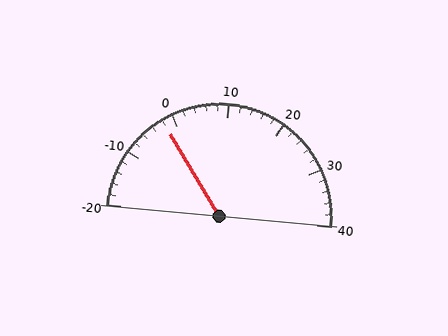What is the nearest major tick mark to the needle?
The nearest major tick mark is 0.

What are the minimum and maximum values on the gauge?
The gauge ranges from -20 to 40.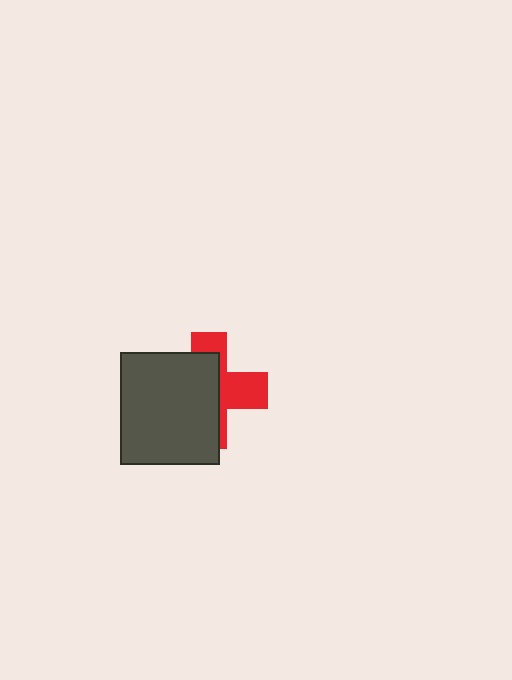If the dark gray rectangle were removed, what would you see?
You would see the complete red cross.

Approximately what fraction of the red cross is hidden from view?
Roughly 59% of the red cross is hidden behind the dark gray rectangle.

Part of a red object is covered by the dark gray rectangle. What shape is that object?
It is a cross.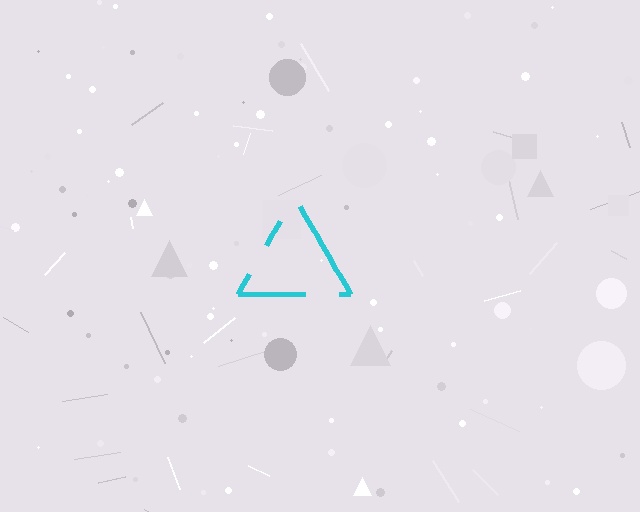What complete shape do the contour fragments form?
The contour fragments form a triangle.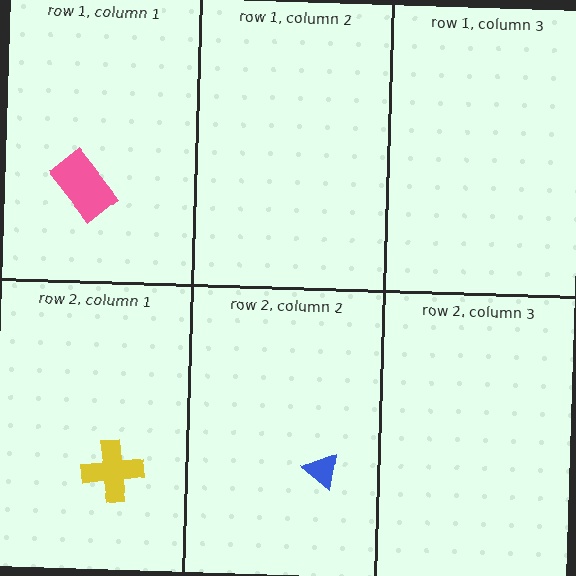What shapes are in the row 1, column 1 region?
The pink rectangle.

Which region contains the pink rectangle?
The row 1, column 1 region.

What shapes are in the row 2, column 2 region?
The blue triangle.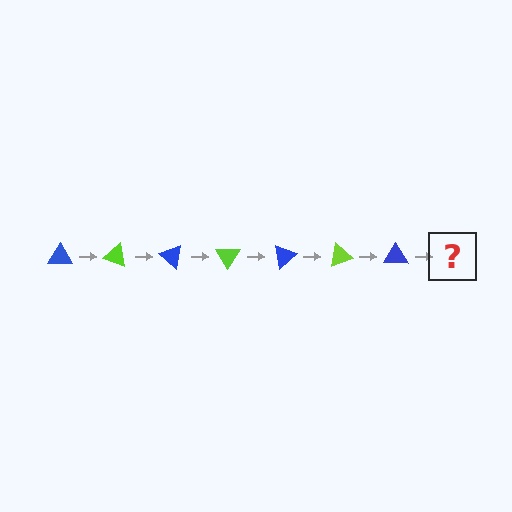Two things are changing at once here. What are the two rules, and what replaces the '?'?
The two rules are that it rotates 20 degrees each step and the color cycles through blue and lime. The '?' should be a lime triangle, rotated 140 degrees from the start.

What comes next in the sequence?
The next element should be a lime triangle, rotated 140 degrees from the start.